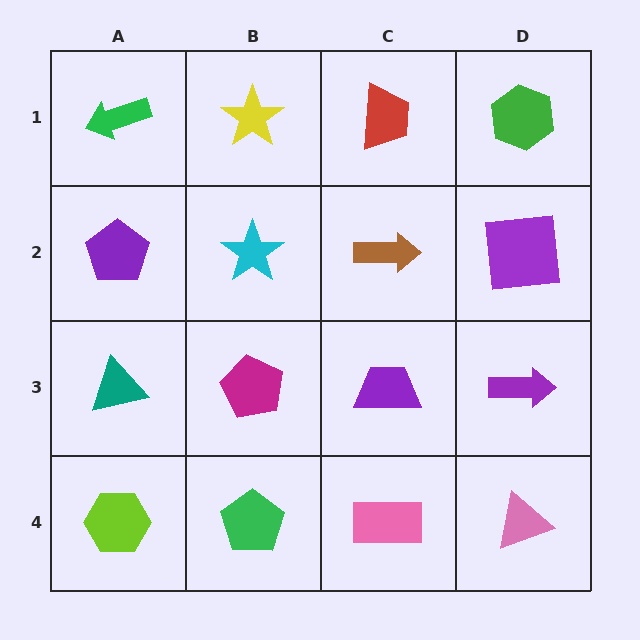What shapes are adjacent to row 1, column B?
A cyan star (row 2, column B), a green arrow (row 1, column A), a red trapezoid (row 1, column C).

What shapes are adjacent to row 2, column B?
A yellow star (row 1, column B), a magenta pentagon (row 3, column B), a purple pentagon (row 2, column A), a brown arrow (row 2, column C).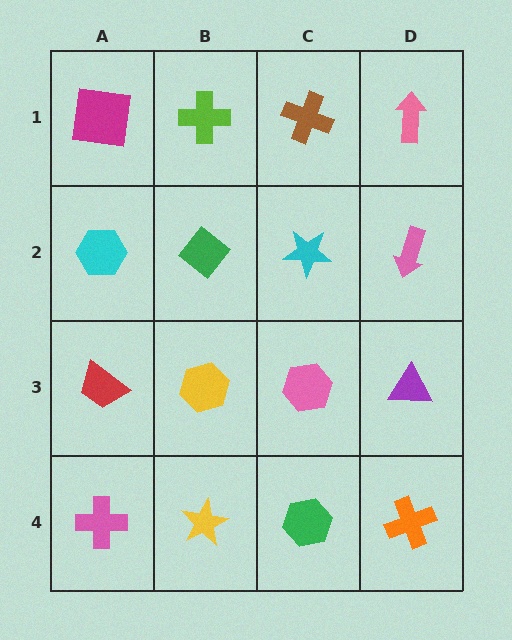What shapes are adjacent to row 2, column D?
A pink arrow (row 1, column D), a purple triangle (row 3, column D), a cyan star (row 2, column C).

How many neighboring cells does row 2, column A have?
3.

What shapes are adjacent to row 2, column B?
A lime cross (row 1, column B), a yellow hexagon (row 3, column B), a cyan hexagon (row 2, column A), a cyan star (row 2, column C).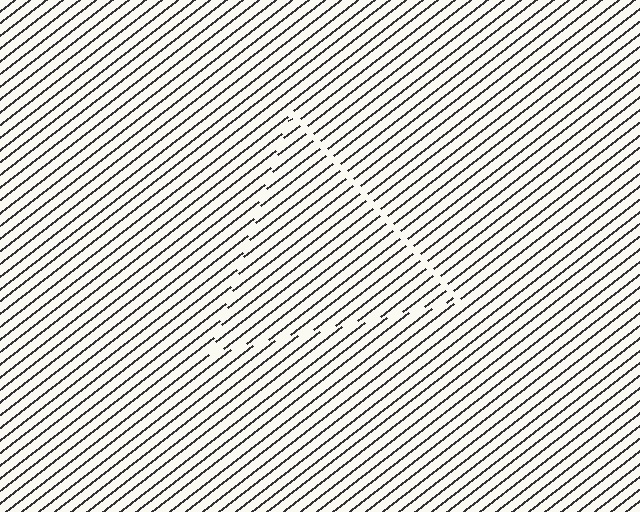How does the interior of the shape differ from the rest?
The interior of the shape contains the same grating, shifted by half a period — the contour is defined by the phase discontinuity where line-ends from the inner and outer gratings abut.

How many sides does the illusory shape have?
3 sides — the line-ends trace a triangle.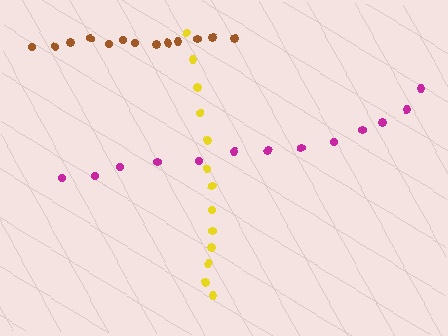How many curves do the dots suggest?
There are 3 distinct paths.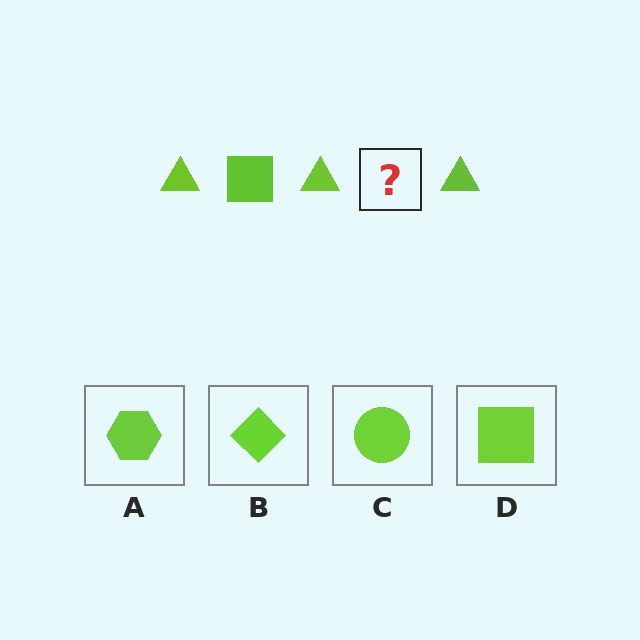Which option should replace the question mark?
Option D.